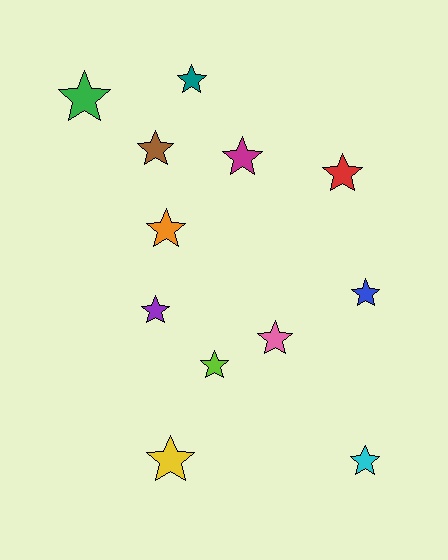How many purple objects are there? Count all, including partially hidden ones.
There is 1 purple object.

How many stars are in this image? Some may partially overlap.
There are 12 stars.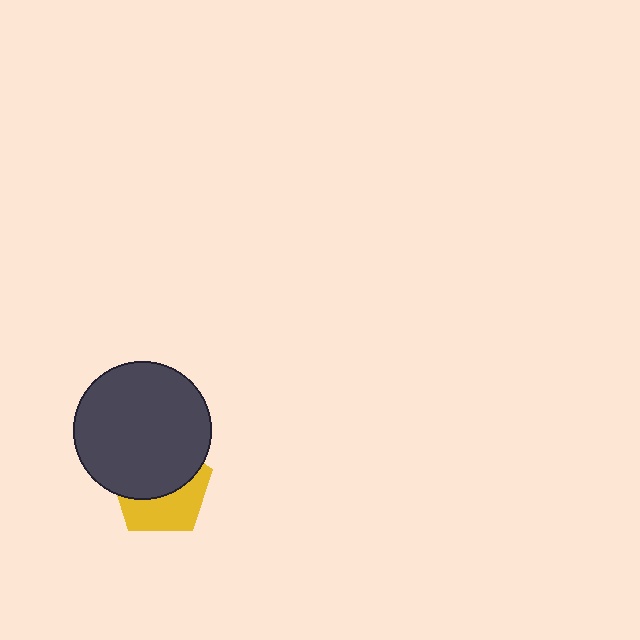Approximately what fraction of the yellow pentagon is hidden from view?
Roughly 55% of the yellow pentagon is hidden behind the dark gray circle.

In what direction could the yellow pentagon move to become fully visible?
The yellow pentagon could move down. That would shift it out from behind the dark gray circle entirely.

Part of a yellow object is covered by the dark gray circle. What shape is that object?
It is a pentagon.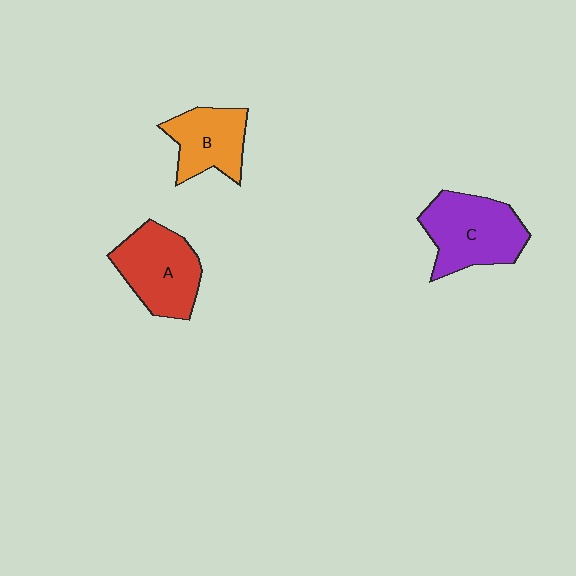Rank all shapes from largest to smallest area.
From largest to smallest: C (purple), A (red), B (orange).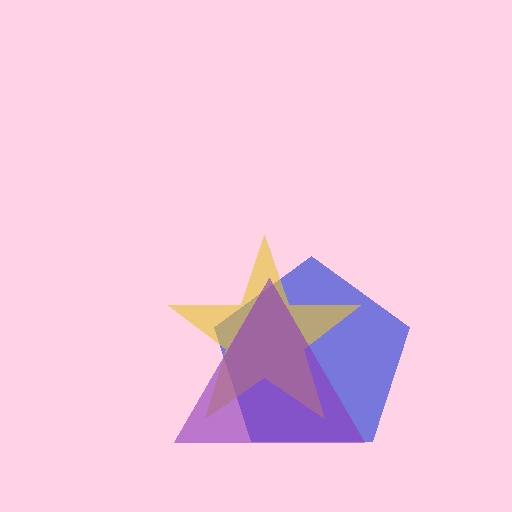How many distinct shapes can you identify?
There are 3 distinct shapes: a blue pentagon, a yellow star, a purple triangle.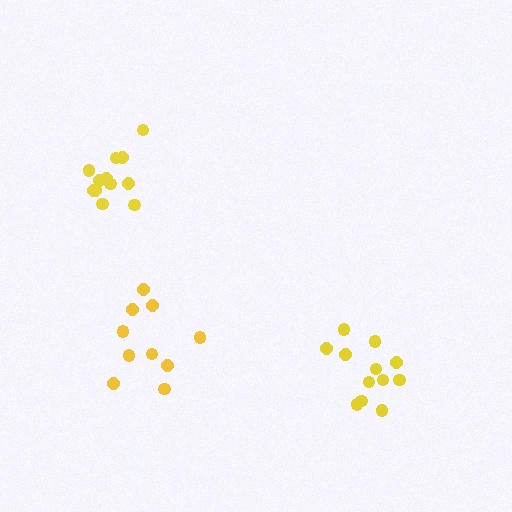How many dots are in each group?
Group 1: 12 dots, Group 2: 10 dots, Group 3: 12 dots (34 total).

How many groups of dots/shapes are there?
There are 3 groups.